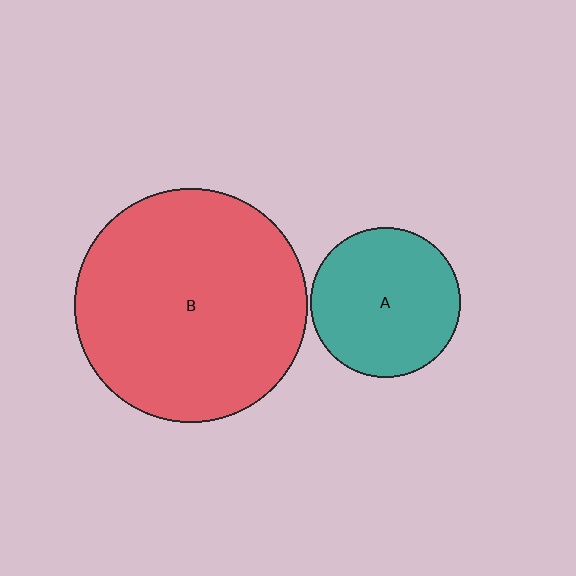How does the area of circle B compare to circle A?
Approximately 2.4 times.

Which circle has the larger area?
Circle B (red).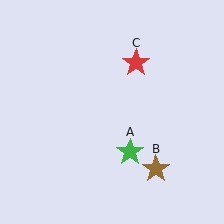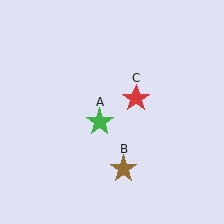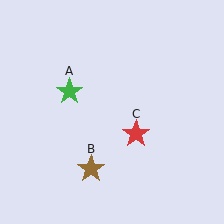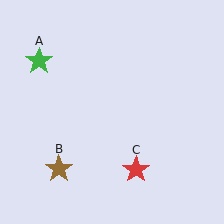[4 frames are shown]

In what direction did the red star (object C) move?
The red star (object C) moved down.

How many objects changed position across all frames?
3 objects changed position: green star (object A), brown star (object B), red star (object C).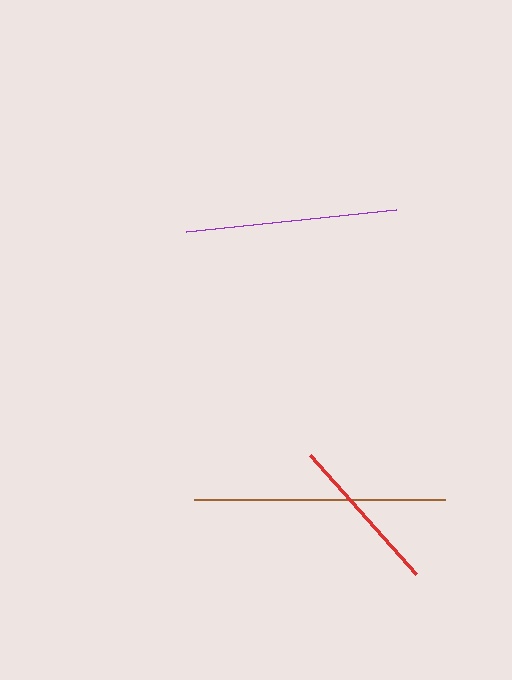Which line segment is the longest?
The brown line is the longest at approximately 251 pixels.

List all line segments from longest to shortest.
From longest to shortest: brown, purple, red.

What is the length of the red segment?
The red segment is approximately 160 pixels long.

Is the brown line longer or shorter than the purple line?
The brown line is longer than the purple line.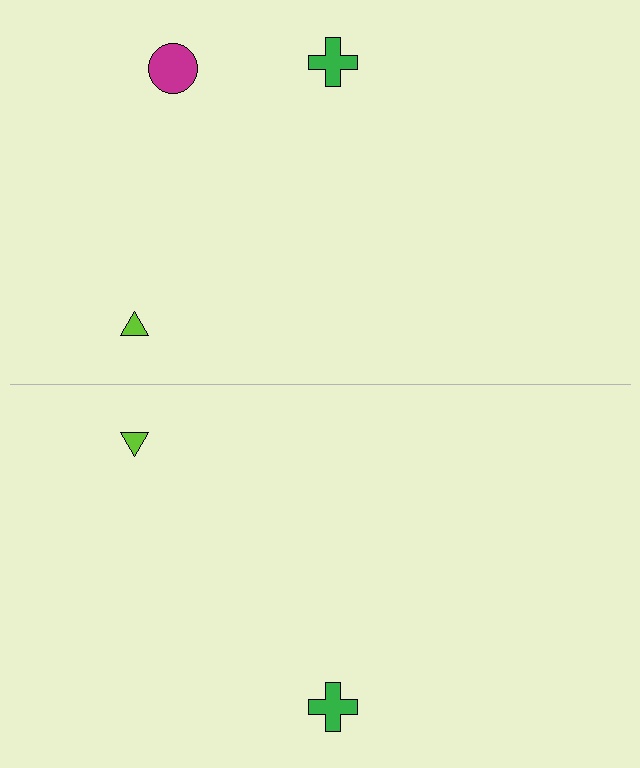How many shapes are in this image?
There are 5 shapes in this image.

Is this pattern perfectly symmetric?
No, the pattern is not perfectly symmetric. A magenta circle is missing from the bottom side.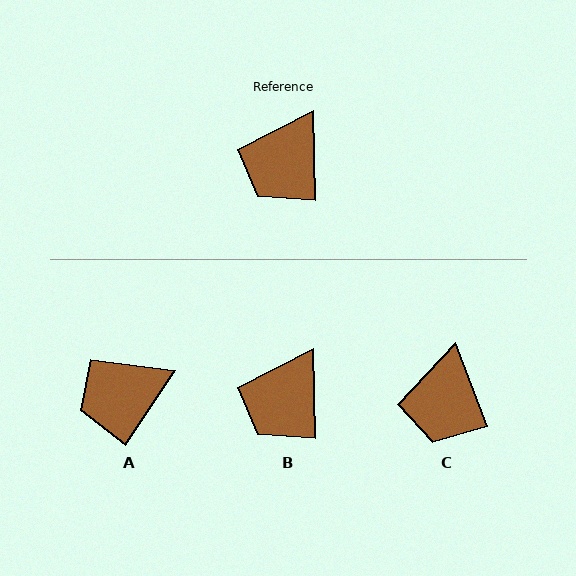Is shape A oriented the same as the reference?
No, it is off by about 34 degrees.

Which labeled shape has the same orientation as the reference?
B.